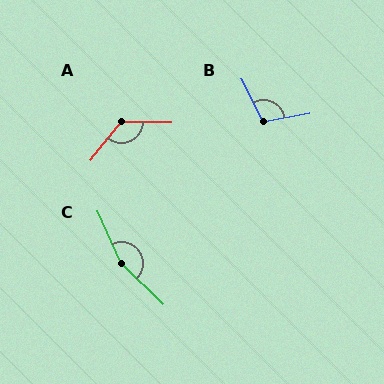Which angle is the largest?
C, at approximately 159 degrees.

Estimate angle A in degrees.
Approximately 129 degrees.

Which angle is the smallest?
B, at approximately 106 degrees.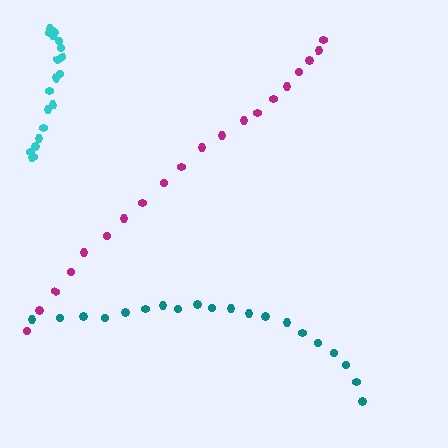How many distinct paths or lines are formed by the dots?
There are 3 distinct paths.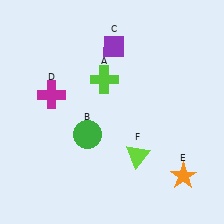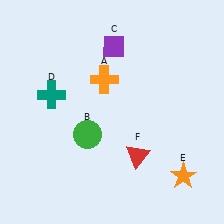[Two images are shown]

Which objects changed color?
A changed from lime to orange. D changed from magenta to teal. F changed from lime to red.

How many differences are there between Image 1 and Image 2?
There are 3 differences between the two images.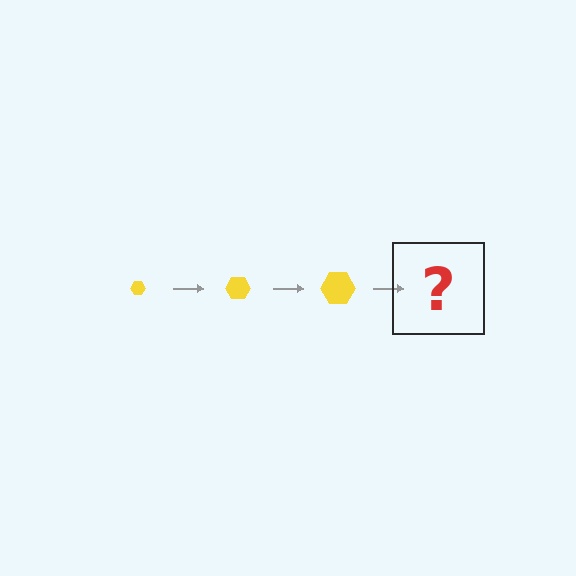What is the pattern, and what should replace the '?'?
The pattern is that the hexagon gets progressively larger each step. The '?' should be a yellow hexagon, larger than the previous one.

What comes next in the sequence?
The next element should be a yellow hexagon, larger than the previous one.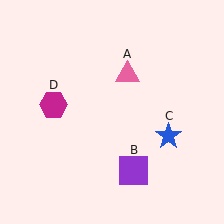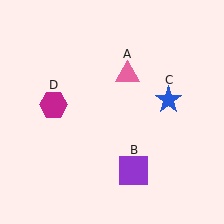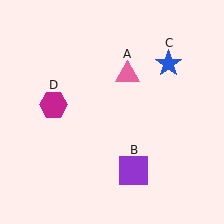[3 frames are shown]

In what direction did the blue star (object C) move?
The blue star (object C) moved up.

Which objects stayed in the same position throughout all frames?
Pink triangle (object A) and purple square (object B) and magenta hexagon (object D) remained stationary.